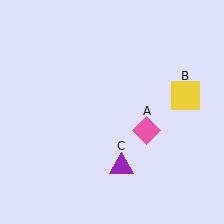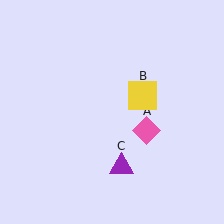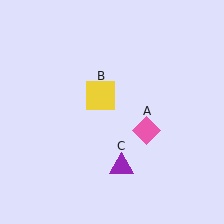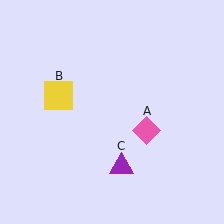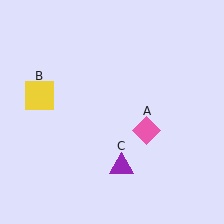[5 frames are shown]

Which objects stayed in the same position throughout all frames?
Pink diamond (object A) and purple triangle (object C) remained stationary.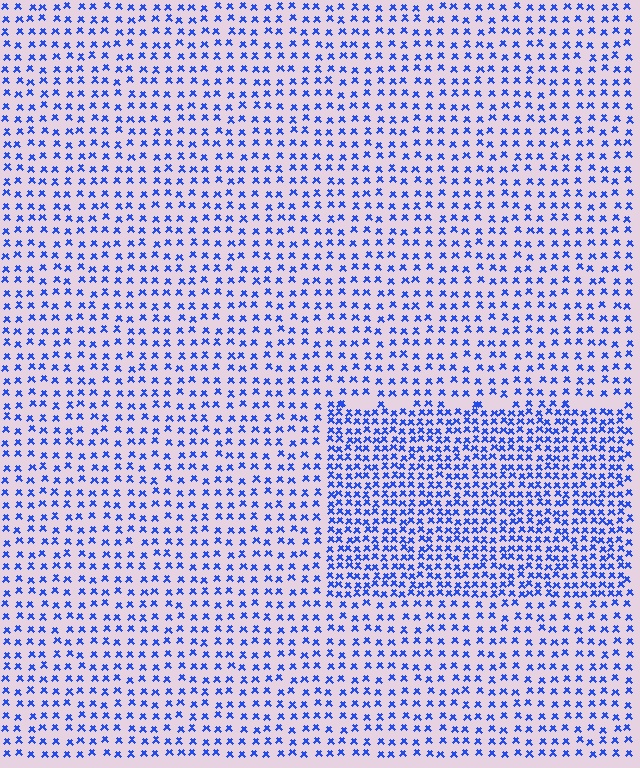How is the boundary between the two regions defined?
The boundary is defined by a change in element density (approximately 1.9x ratio). All elements are the same color, size, and shape.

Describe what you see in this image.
The image contains small blue elements arranged at two different densities. A rectangle-shaped region is visible where the elements are more densely packed than the surrounding area.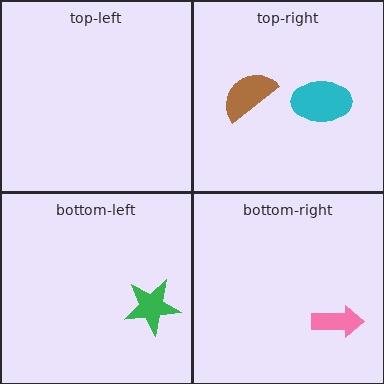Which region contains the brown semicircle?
The top-right region.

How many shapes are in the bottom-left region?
1.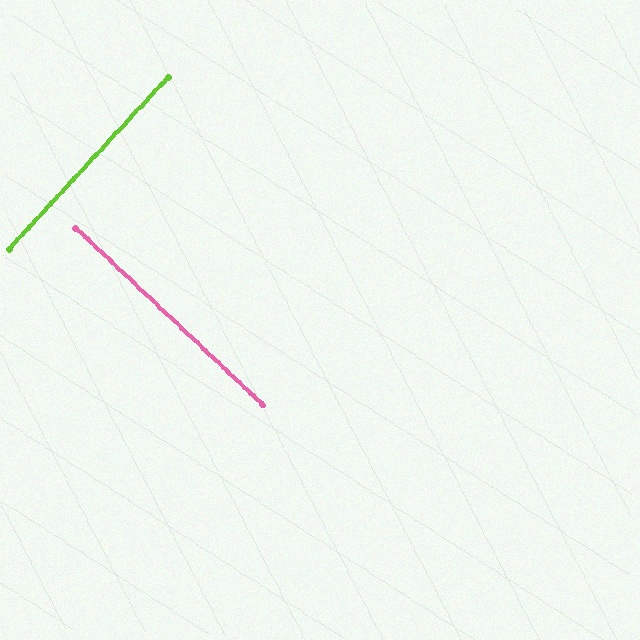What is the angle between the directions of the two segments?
Approximately 89 degrees.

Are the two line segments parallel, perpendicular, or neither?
Perpendicular — they meet at approximately 89°.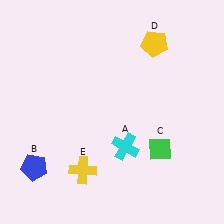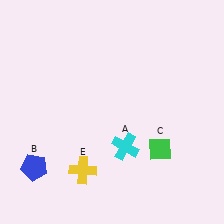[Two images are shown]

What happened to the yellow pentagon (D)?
The yellow pentagon (D) was removed in Image 2. It was in the top-right area of Image 1.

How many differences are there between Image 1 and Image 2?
There is 1 difference between the two images.